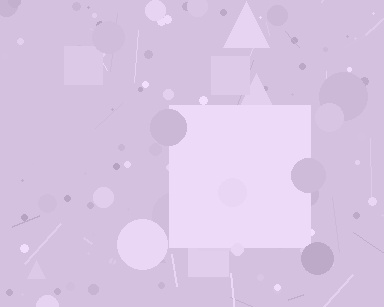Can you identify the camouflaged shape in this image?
The camouflaged shape is a square.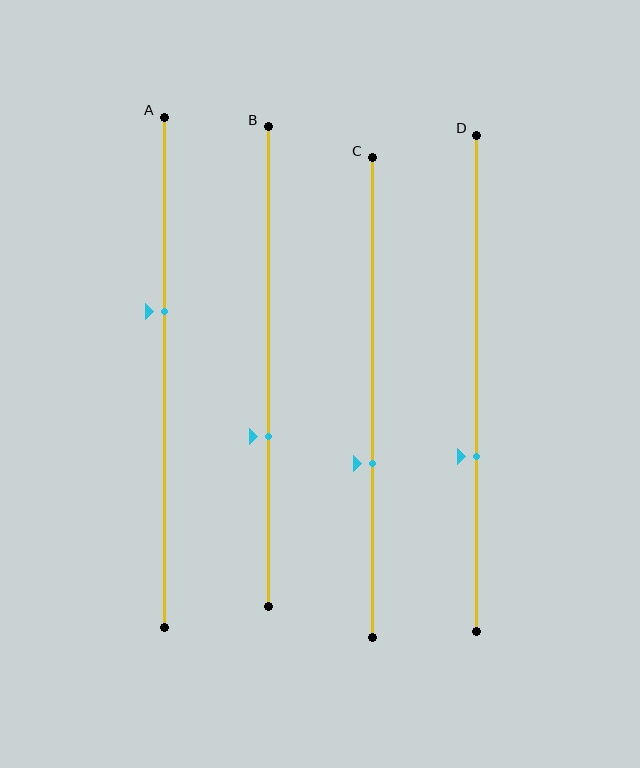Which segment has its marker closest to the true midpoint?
Segment A has its marker closest to the true midpoint.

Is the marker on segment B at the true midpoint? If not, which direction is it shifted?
No, the marker on segment B is shifted downward by about 15% of the segment length.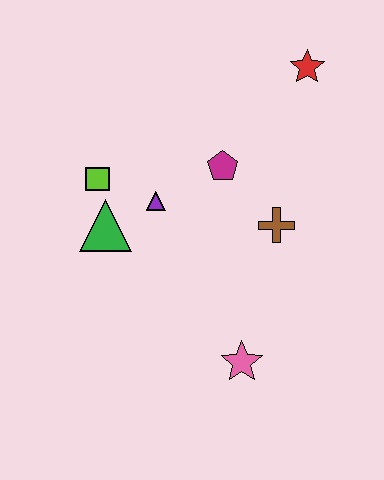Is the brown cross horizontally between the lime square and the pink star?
No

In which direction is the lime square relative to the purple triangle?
The lime square is to the left of the purple triangle.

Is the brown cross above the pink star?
Yes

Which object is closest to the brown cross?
The magenta pentagon is closest to the brown cross.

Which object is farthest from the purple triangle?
The red star is farthest from the purple triangle.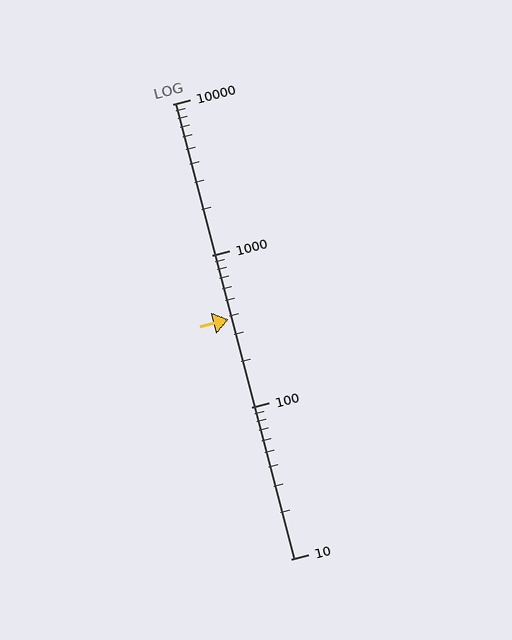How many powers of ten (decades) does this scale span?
The scale spans 3 decades, from 10 to 10000.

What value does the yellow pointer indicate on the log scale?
The pointer indicates approximately 380.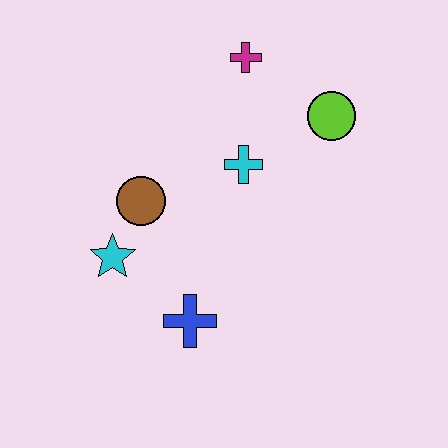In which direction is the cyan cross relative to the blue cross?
The cyan cross is above the blue cross.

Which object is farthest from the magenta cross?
The blue cross is farthest from the magenta cross.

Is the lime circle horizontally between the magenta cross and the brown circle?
No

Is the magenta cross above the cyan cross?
Yes